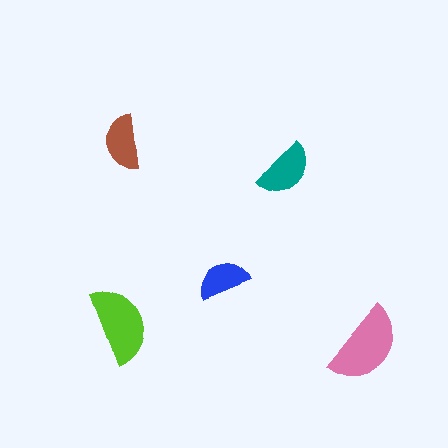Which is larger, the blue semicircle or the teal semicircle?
The teal one.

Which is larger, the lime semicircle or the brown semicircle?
The lime one.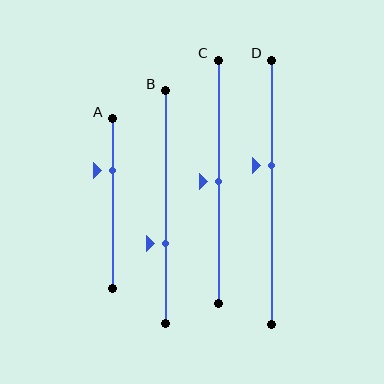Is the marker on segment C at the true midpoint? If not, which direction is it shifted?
Yes, the marker on segment C is at the true midpoint.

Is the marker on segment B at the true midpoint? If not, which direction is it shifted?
No, the marker on segment B is shifted downward by about 15% of the segment length.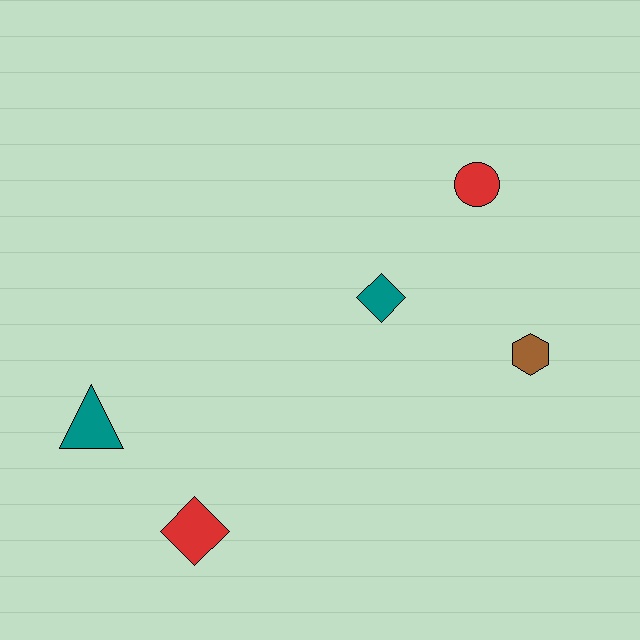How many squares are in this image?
There are no squares.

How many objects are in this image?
There are 5 objects.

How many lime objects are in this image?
There are no lime objects.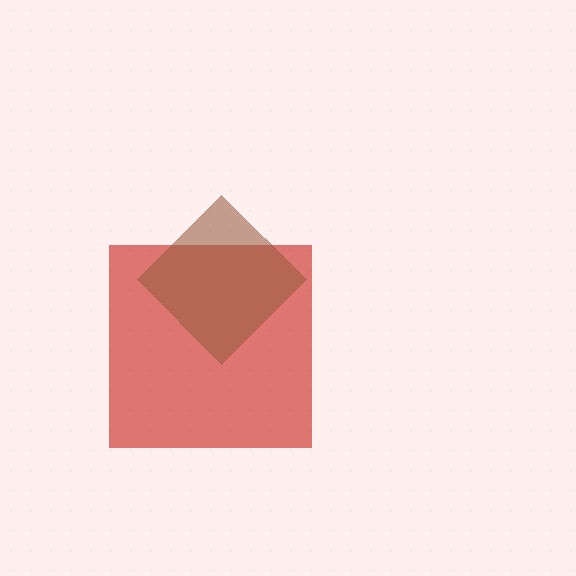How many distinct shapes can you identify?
There are 2 distinct shapes: a red square, a brown diamond.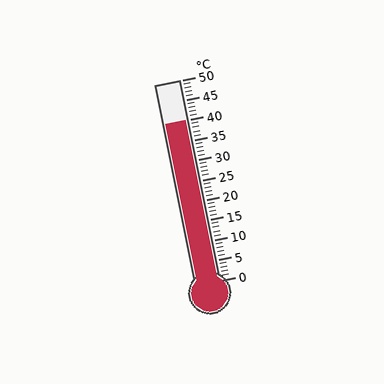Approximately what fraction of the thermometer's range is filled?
The thermometer is filled to approximately 80% of its range.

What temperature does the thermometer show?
The thermometer shows approximately 40°C.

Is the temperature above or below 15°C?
The temperature is above 15°C.